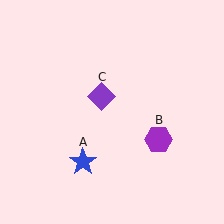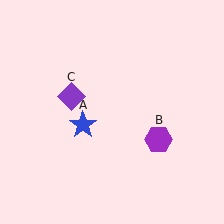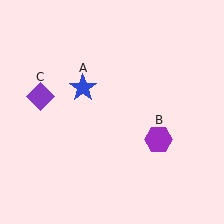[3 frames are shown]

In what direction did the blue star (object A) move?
The blue star (object A) moved up.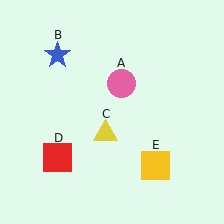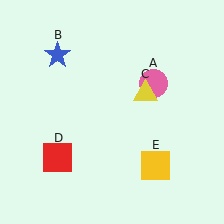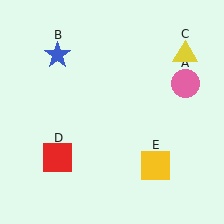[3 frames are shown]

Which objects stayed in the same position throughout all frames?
Blue star (object B) and red square (object D) and yellow square (object E) remained stationary.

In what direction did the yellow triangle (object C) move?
The yellow triangle (object C) moved up and to the right.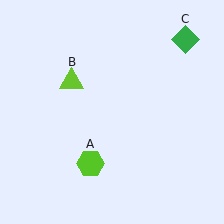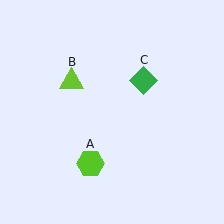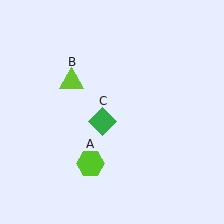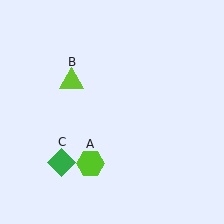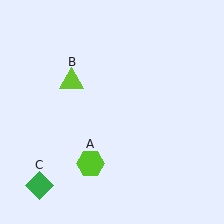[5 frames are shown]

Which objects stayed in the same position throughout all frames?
Lime hexagon (object A) and lime triangle (object B) remained stationary.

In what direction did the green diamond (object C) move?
The green diamond (object C) moved down and to the left.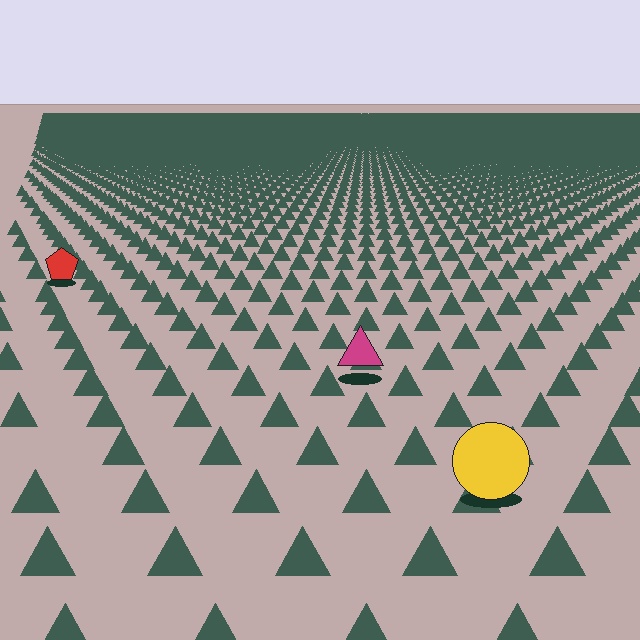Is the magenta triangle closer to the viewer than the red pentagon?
Yes. The magenta triangle is closer — you can tell from the texture gradient: the ground texture is coarser near it.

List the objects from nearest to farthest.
From nearest to farthest: the yellow circle, the magenta triangle, the red pentagon.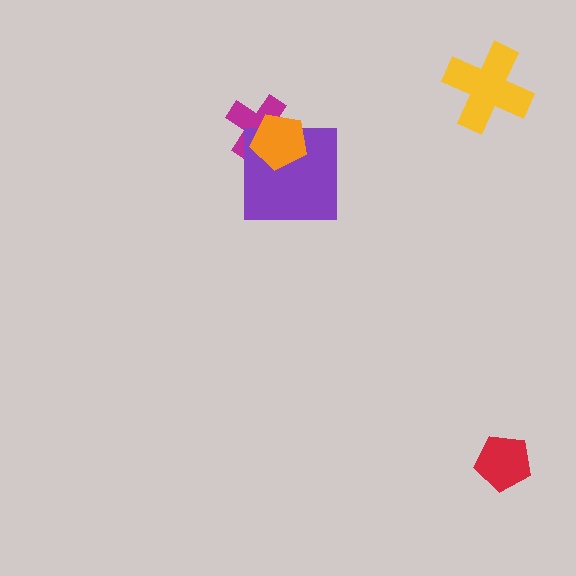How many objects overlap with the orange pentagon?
2 objects overlap with the orange pentagon.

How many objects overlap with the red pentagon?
0 objects overlap with the red pentagon.